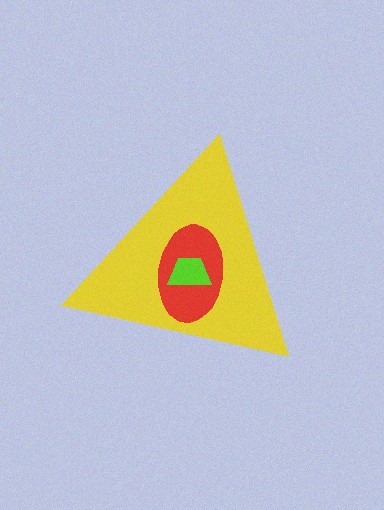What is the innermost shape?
The lime trapezoid.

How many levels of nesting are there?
3.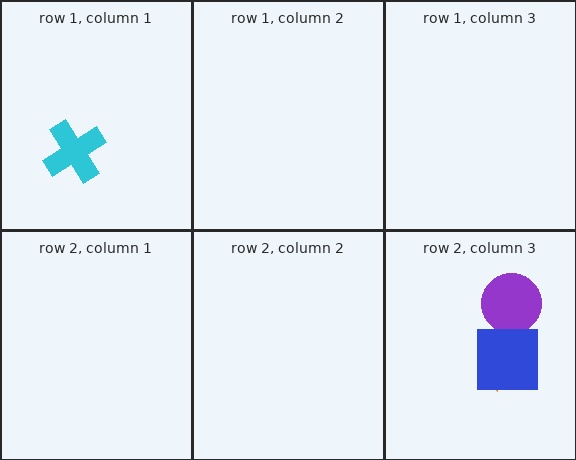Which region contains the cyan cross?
The row 1, column 1 region.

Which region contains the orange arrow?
The row 2, column 3 region.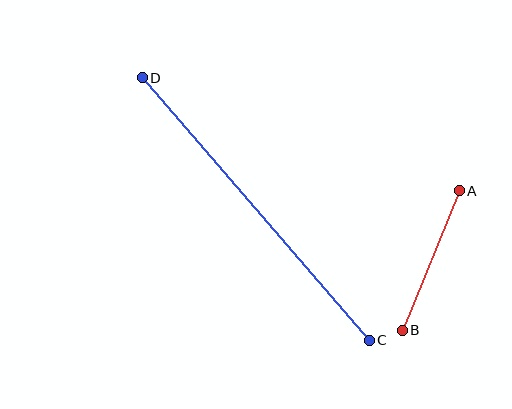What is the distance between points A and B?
The distance is approximately 151 pixels.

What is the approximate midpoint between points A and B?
The midpoint is at approximately (431, 260) pixels.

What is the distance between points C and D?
The distance is approximately 347 pixels.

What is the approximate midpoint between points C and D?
The midpoint is at approximately (256, 209) pixels.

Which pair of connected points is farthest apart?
Points C and D are farthest apart.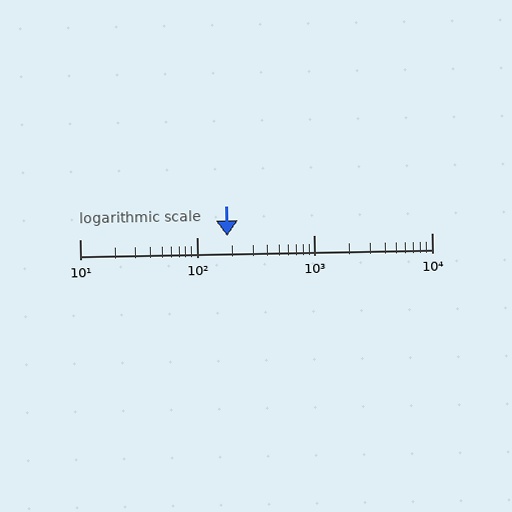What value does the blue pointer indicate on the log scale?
The pointer indicates approximately 180.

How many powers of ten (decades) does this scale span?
The scale spans 3 decades, from 10 to 10000.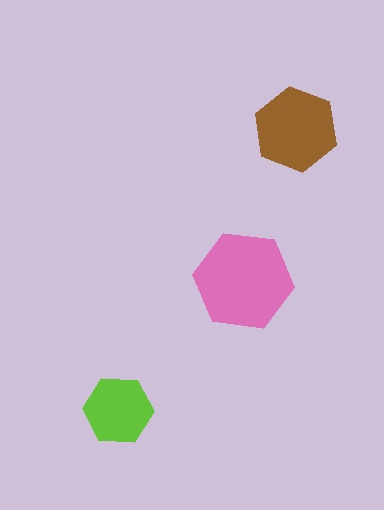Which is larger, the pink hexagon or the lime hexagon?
The pink one.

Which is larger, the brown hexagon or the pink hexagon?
The pink one.